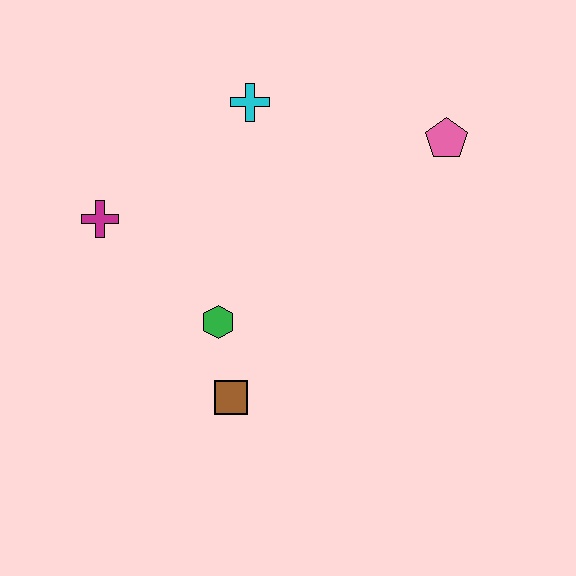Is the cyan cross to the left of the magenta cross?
No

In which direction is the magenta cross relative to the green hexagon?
The magenta cross is to the left of the green hexagon.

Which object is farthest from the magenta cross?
The pink pentagon is farthest from the magenta cross.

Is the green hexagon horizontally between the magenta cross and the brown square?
Yes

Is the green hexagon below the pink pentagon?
Yes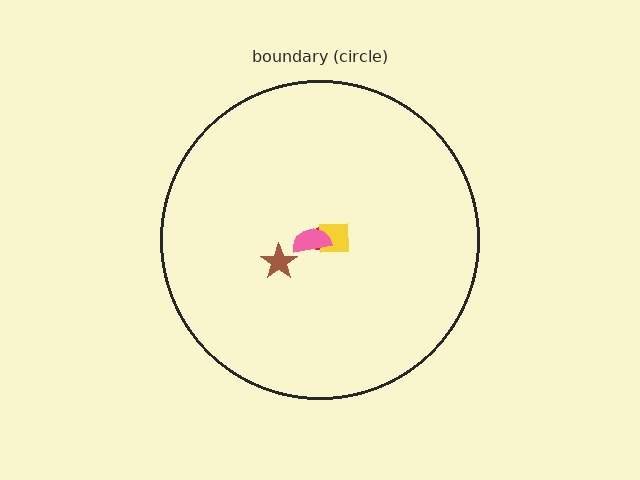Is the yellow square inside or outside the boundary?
Inside.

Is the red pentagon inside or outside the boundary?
Inside.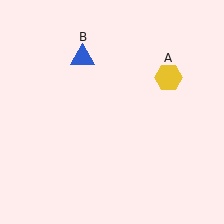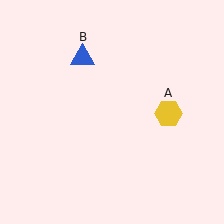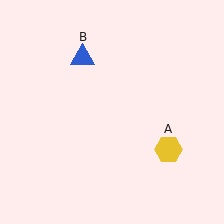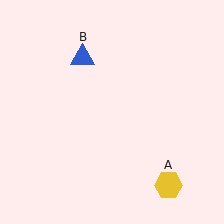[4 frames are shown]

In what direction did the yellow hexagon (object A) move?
The yellow hexagon (object A) moved down.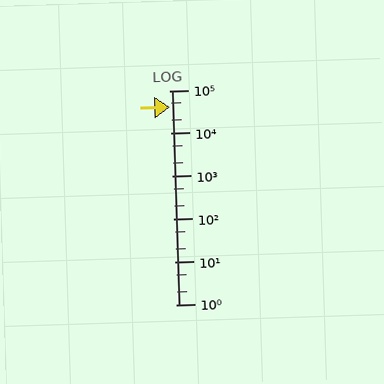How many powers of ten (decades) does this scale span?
The scale spans 5 decades, from 1 to 100000.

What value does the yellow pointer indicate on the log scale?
The pointer indicates approximately 41000.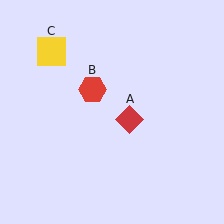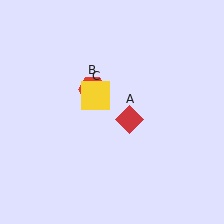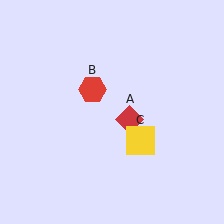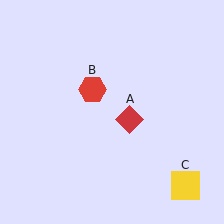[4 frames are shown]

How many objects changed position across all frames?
1 object changed position: yellow square (object C).